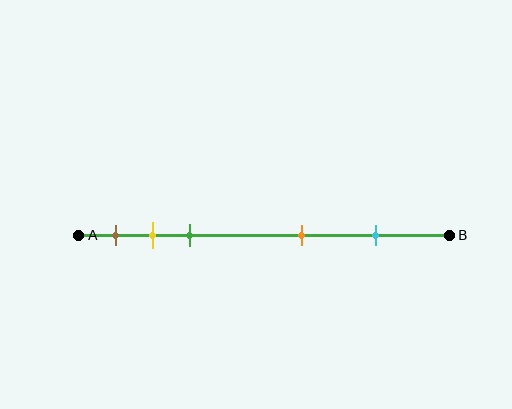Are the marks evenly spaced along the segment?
No, the marks are not evenly spaced.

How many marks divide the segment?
There are 5 marks dividing the segment.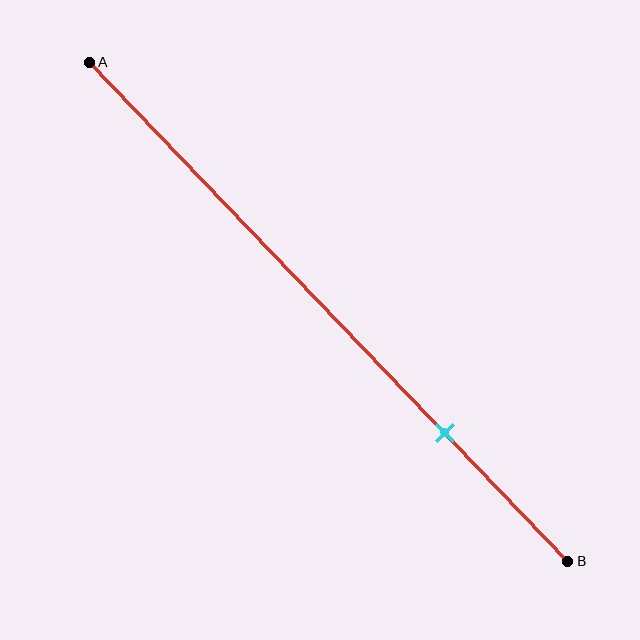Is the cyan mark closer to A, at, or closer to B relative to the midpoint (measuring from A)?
The cyan mark is closer to point B than the midpoint of segment AB.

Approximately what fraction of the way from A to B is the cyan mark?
The cyan mark is approximately 75% of the way from A to B.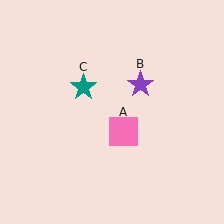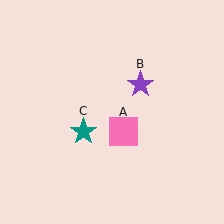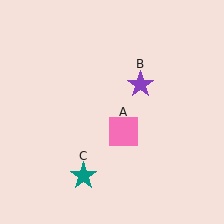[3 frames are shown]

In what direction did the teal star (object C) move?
The teal star (object C) moved down.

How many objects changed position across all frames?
1 object changed position: teal star (object C).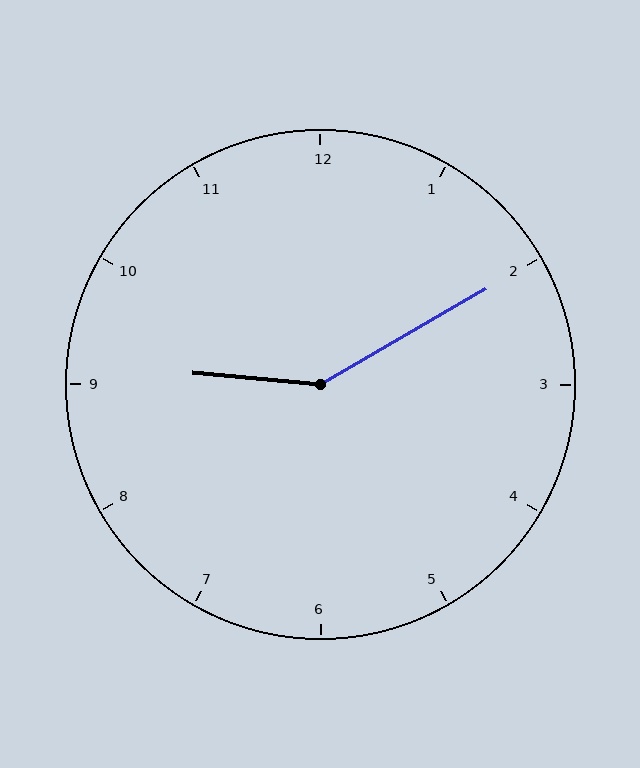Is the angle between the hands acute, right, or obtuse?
It is obtuse.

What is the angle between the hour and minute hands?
Approximately 145 degrees.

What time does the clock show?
9:10.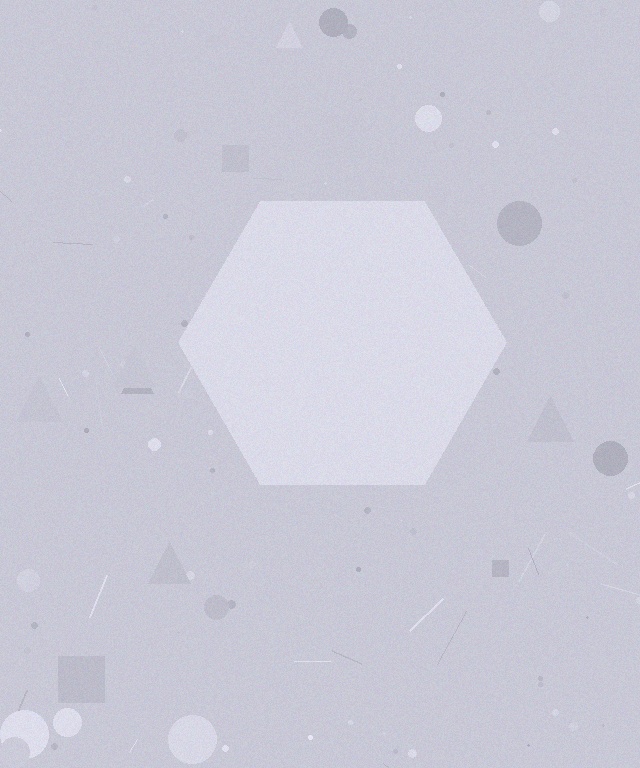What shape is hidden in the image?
A hexagon is hidden in the image.